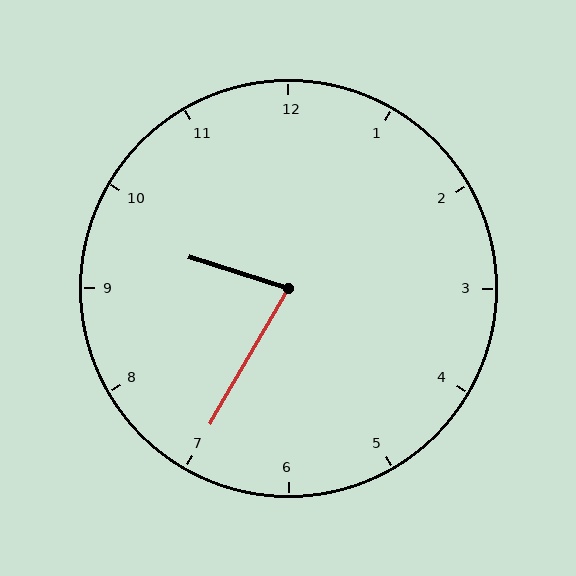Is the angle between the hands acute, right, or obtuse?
It is acute.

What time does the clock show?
9:35.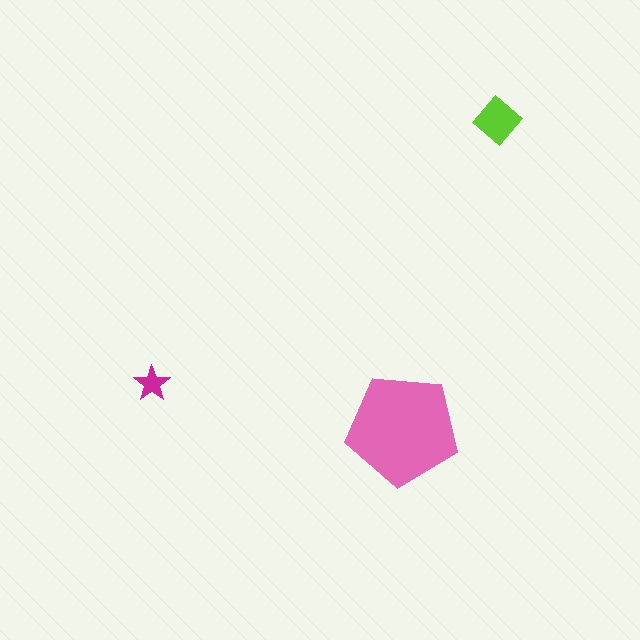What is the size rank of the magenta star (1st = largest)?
3rd.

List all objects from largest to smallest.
The pink pentagon, the lime diamond, the magenta star.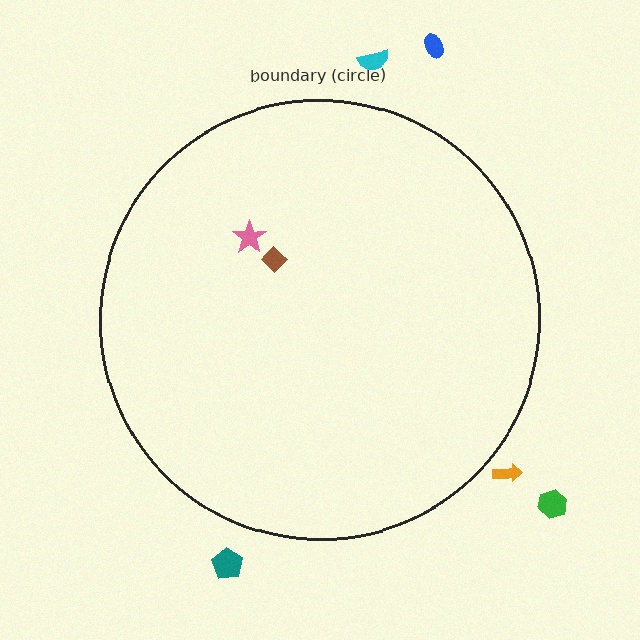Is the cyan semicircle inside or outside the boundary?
Outside.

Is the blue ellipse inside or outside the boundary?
Outside.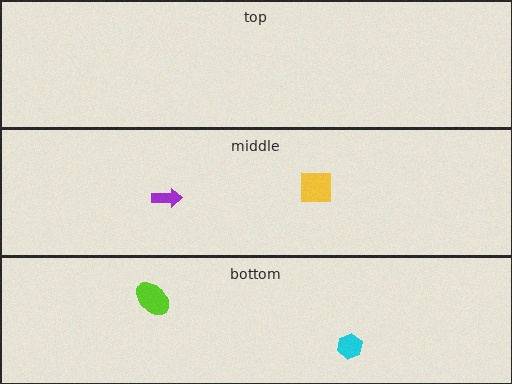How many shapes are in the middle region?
2.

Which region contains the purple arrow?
The middle region.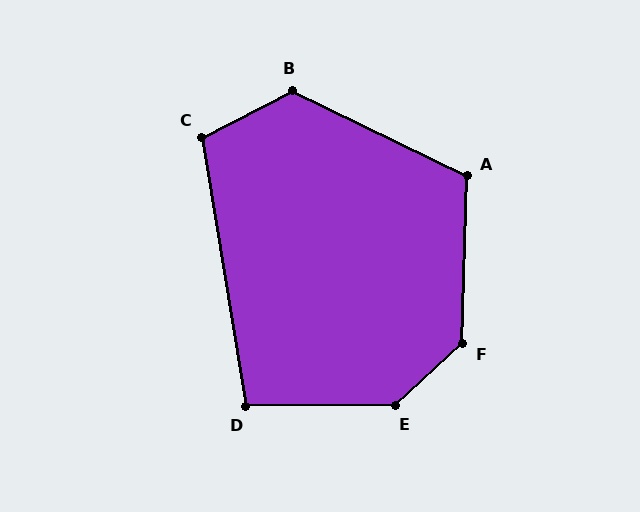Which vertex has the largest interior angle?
E, at approximately 138 degrees.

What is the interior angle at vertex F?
Approximately 134 degrees (obtuse).